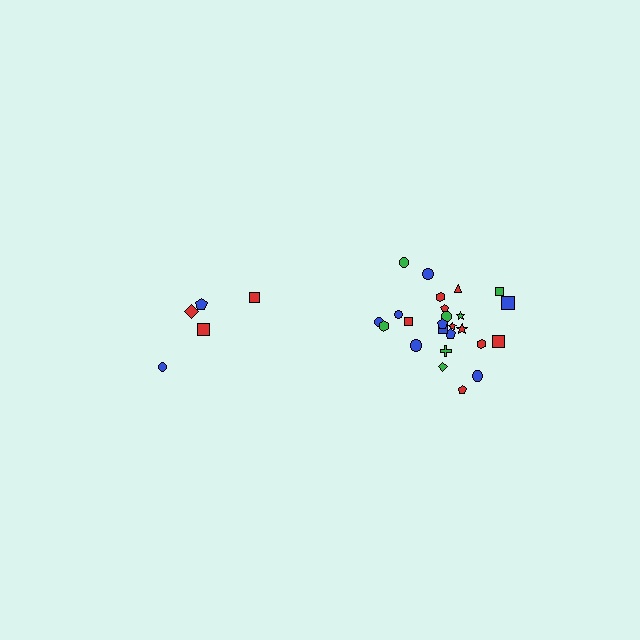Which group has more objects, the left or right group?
The right group.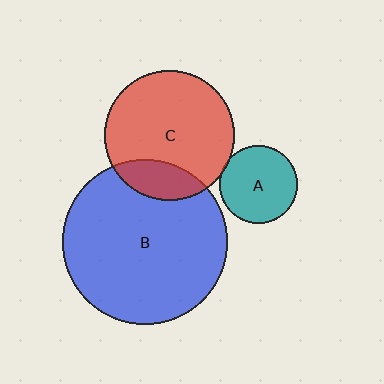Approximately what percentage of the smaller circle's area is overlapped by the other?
Approximately 20%.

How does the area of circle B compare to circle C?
Approximately 1.6 times.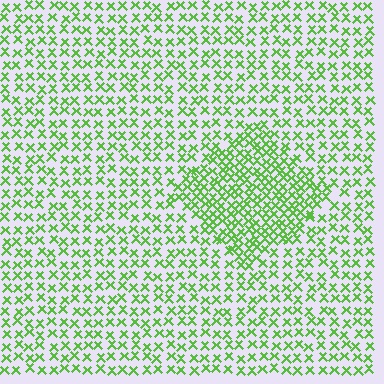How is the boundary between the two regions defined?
The boundary is defined by a change in element density (approximately 1.8x ratio). All elements are the same color, size, and shape.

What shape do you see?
I see a diamond.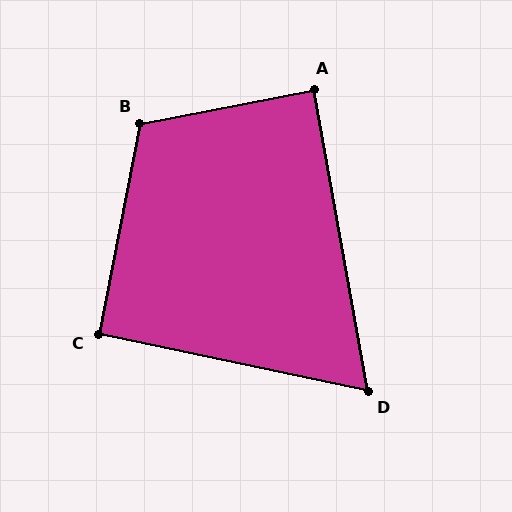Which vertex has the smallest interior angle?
D, at approximately 68 degrees.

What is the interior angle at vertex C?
Approximately 91 degrees (approximately right).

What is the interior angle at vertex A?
Approximately 89 degrees (approximately right).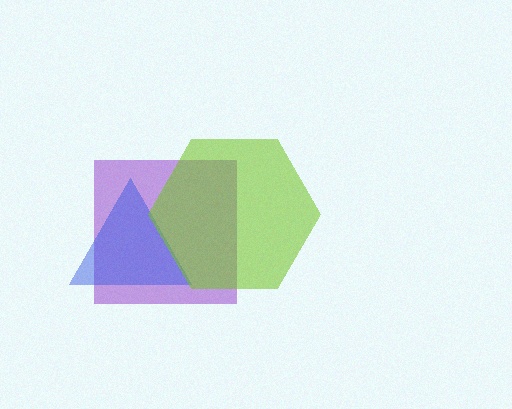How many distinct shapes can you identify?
There are 3 distinct shapes: a purple square, a blue triangle, a lime hexagon.